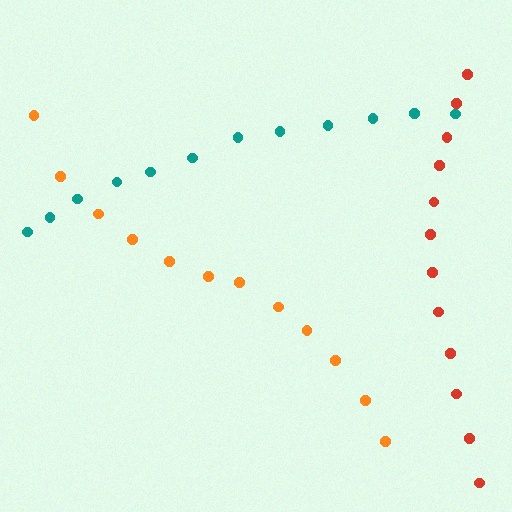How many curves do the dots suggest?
There are 3 distinct paths.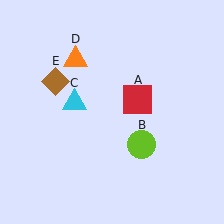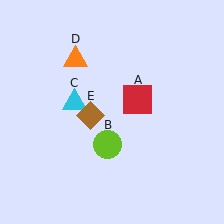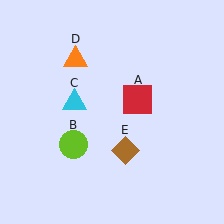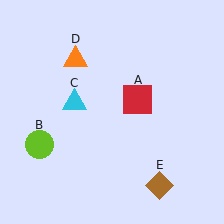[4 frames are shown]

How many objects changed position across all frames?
2 objects changed position: lime circle (object B), brown diamond (object E).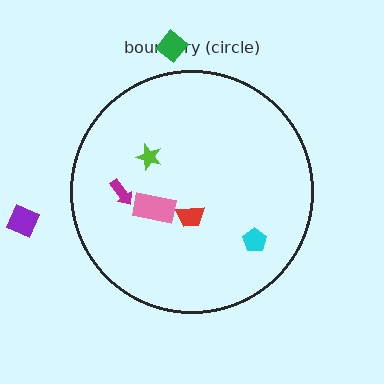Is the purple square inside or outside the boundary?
Outside.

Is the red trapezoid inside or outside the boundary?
Inside.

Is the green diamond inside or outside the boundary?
Outside.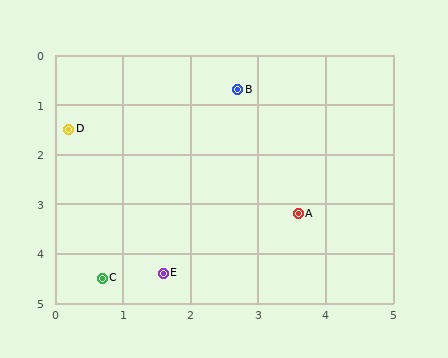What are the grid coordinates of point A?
Point A is at approximately (3.6, 3.2).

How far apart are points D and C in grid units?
Points D and C are about 3.0 grid units apart.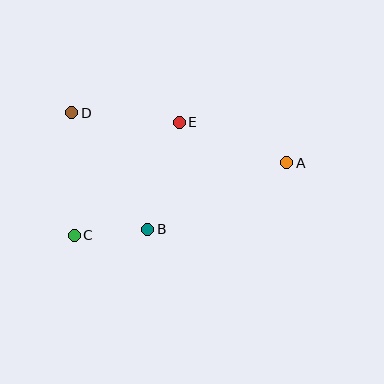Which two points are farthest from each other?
Points A and C are farthest from each other.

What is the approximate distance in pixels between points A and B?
The distance between A and B is approximately 154 pixels.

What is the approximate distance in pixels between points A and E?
The distance between A and E is approximately 115 pixels.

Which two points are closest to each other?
Points B and C are closest to each other.